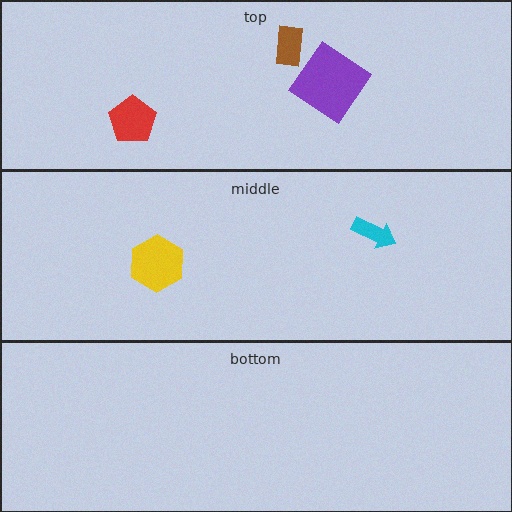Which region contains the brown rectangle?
The top region.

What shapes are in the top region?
The brown rectangle, the red pentagon, the purple diamond.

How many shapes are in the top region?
3.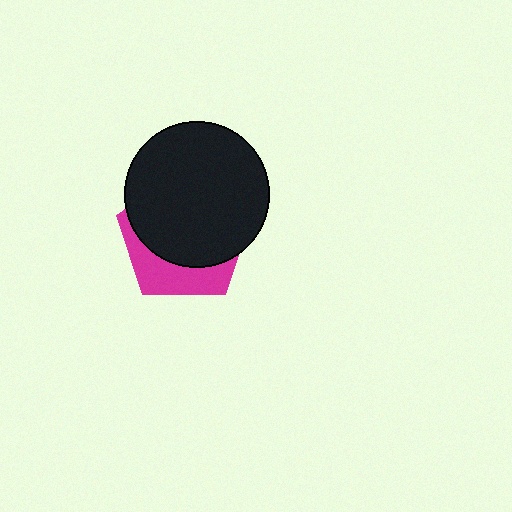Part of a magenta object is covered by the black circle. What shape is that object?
It is a pentagon.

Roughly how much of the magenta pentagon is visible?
A small part of it is visible (roughly 32%).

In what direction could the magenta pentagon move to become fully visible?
The magenta pentagon could move down. That would shift it out from behind the black circle entirely.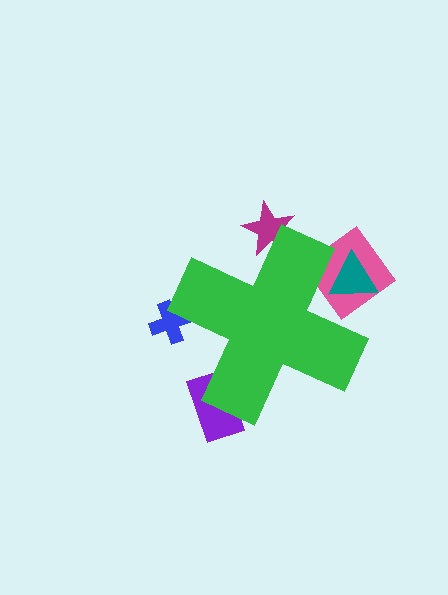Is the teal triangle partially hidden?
Yes, the teal triangle is partially hidden behind the green cross.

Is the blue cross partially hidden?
Yes, the blue cross is partially hidden behind the green cross.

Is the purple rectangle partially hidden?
Yes, the purple rectangle is partially hidden behind the green cross.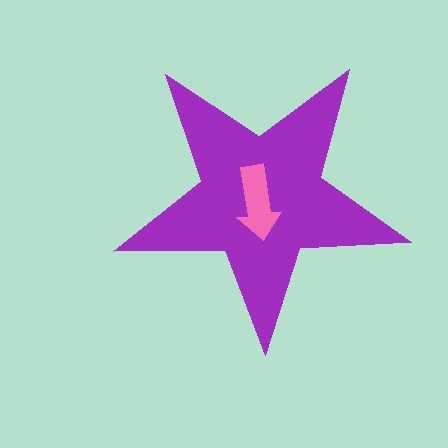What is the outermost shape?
The purple star.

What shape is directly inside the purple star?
The pink arrow.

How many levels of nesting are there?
2.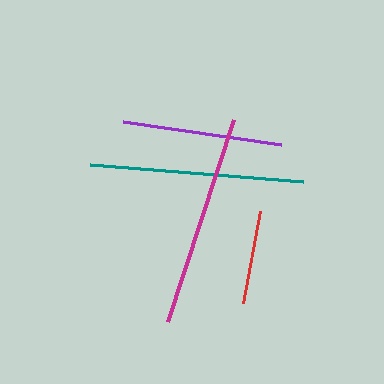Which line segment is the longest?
The teal line is the longest at approximately 214 pixels.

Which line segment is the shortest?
The red line is the shortest at approximately 93 pixels.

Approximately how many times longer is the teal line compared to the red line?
The teal line is approximately 2.3 times the length of the red line.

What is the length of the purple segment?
The purple segment is approximately 160 pixels long.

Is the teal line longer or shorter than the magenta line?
The teal line is longer than the magenta line.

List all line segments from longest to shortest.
From longest to shortest: teal, magenta, purple, red.